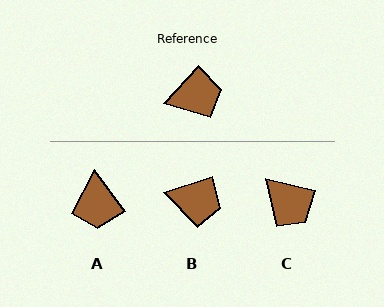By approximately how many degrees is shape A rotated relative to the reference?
Approximately 101 degrees clockwise.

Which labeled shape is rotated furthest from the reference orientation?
A, about 101 degrees away.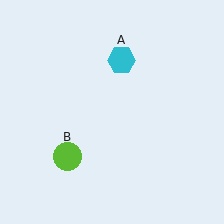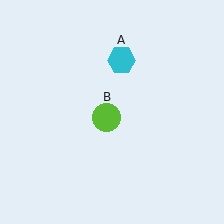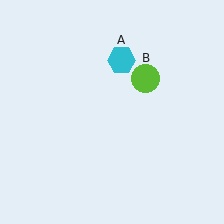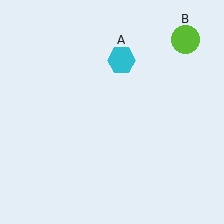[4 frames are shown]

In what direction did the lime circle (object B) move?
The lime circle (object B) moved up and to the right.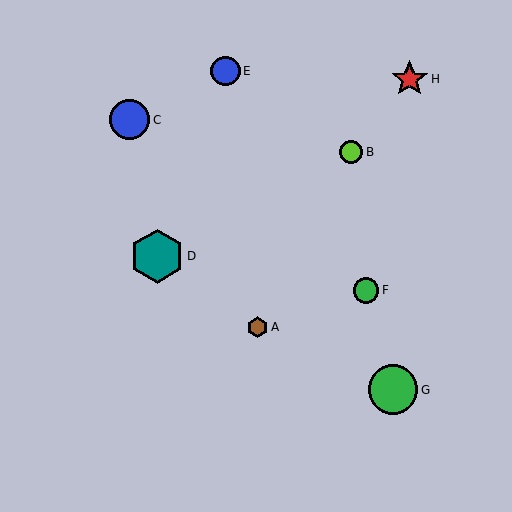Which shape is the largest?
The teal hexagon (labeled D) is the largest.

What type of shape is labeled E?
Shape E is a blue circle.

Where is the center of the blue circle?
The center of the blue circle is at (226, 71).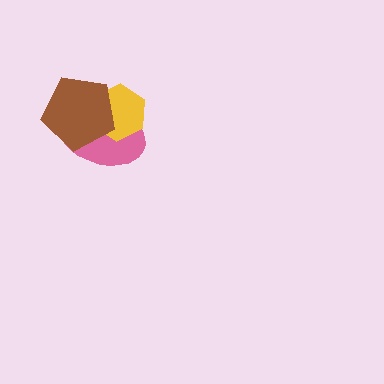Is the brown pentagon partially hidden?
No, no other shape covers it.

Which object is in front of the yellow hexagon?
The brown pentagon is in front of the yellow hexagon.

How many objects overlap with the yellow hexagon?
2 objects overlap with the yellow hexagon.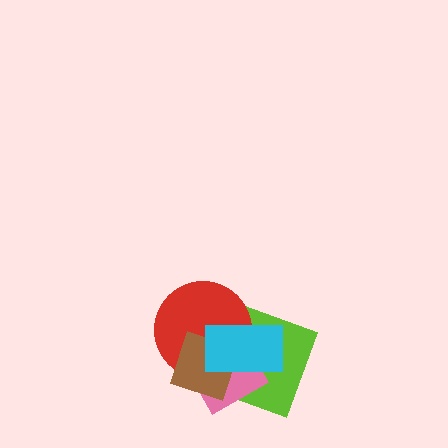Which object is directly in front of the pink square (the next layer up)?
The red circle is directly in front of the pink square.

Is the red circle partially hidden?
Yes, it is partially covered by another shape.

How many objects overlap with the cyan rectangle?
4 objects overlap with the cyan rectangle.